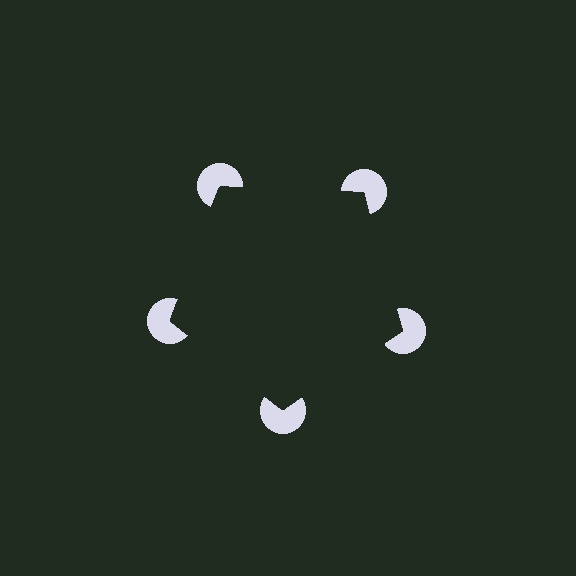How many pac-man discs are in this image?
There are 5 — one at each vertex of the illusory pentagon.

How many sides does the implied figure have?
5 sides.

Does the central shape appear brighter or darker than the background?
It typically appears slightly darker than the background, even though no actual brightness change is drawn.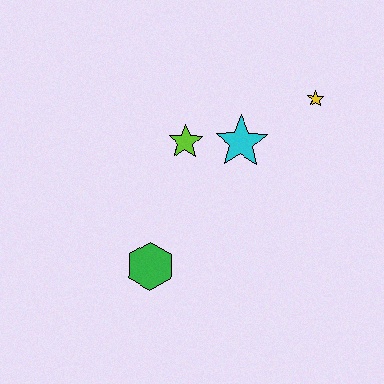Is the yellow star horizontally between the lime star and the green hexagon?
No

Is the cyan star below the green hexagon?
No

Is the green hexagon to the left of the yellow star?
Yes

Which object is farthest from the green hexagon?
The yellow star is farthest from the green hexagon.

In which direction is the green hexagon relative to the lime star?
The green hexagon is below the lime star.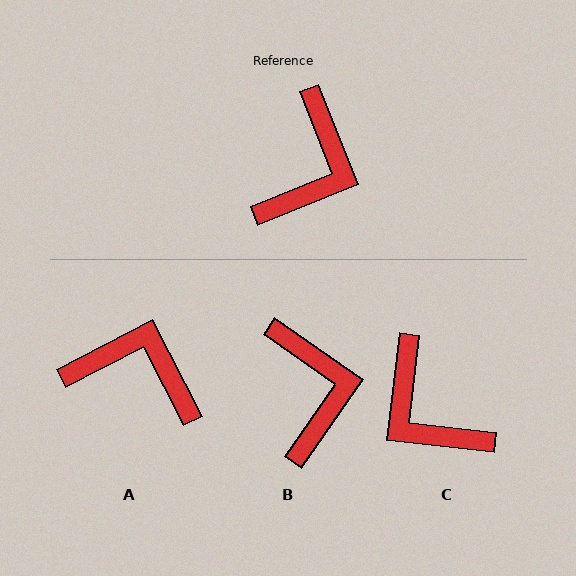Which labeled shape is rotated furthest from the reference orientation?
C, about 118 degrees away.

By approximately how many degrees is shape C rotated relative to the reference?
Approximately 118 degrees clockwise.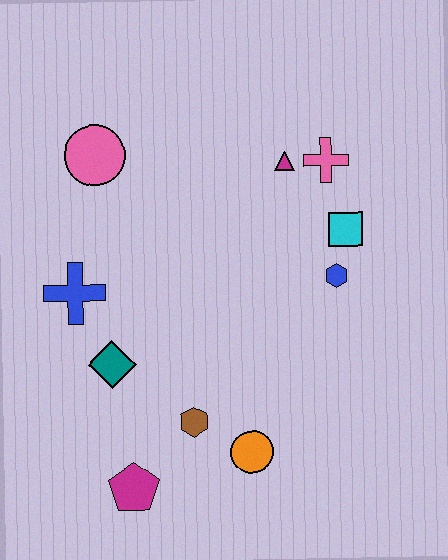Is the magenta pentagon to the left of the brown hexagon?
Yes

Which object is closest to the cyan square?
The blue hexagon is closest to the cyan square.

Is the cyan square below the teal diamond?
No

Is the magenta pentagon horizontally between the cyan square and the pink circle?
Yes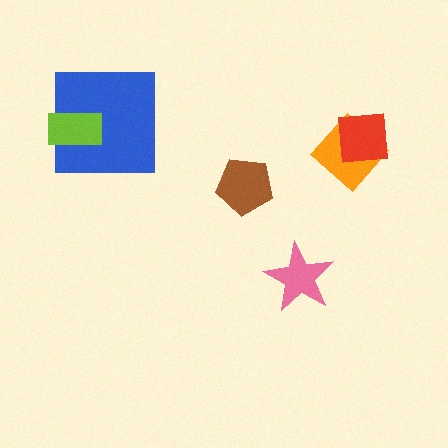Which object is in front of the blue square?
The lime rectangle is in front of the blue square.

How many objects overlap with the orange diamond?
1 object overlaps with the orange diamond.